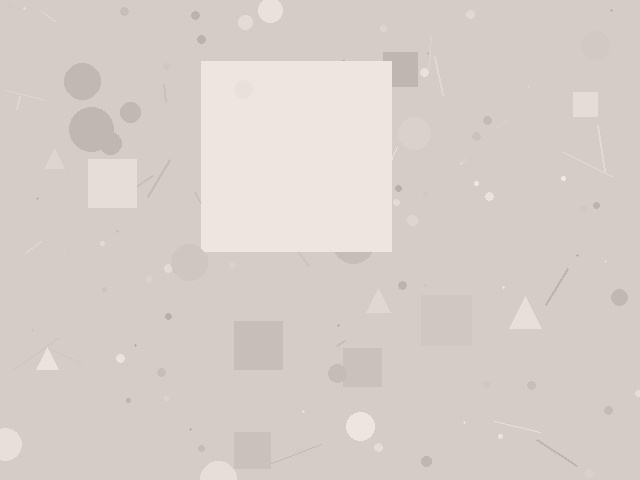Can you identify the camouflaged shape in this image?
The camouflaged shape is a square.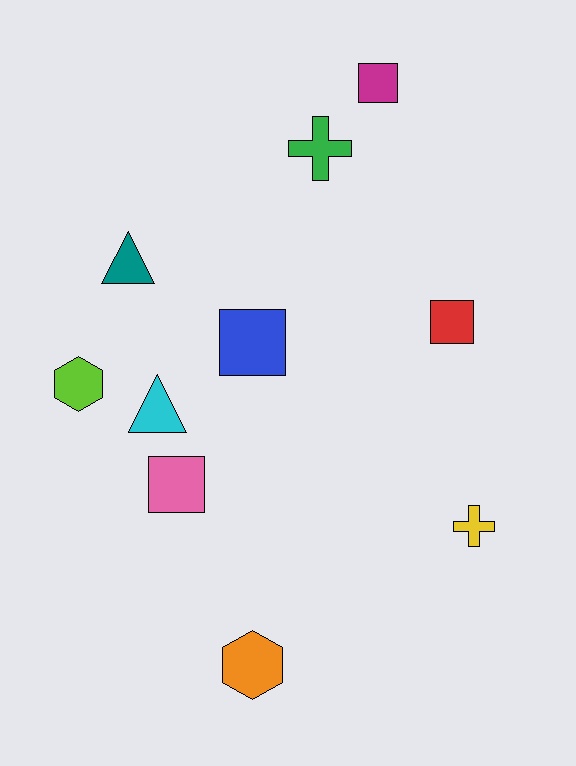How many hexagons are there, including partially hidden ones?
There are 2 hexagons.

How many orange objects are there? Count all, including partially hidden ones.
There is 1 orange object.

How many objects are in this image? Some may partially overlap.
There are 10 objects.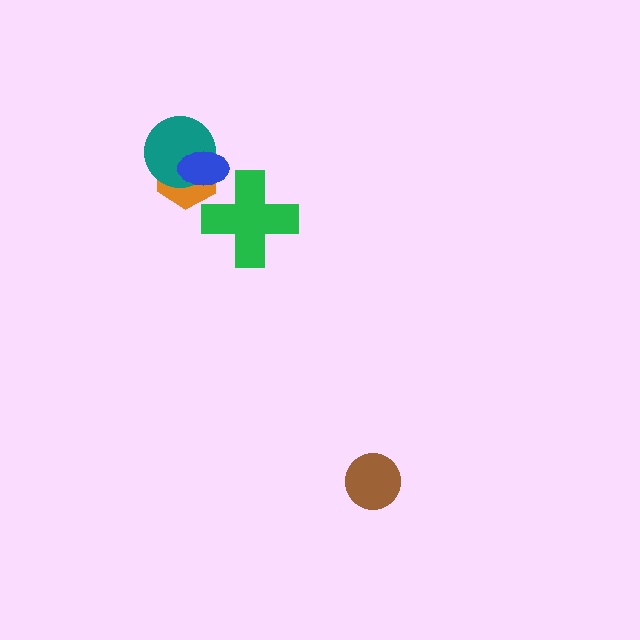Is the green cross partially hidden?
No, no other shape covers it.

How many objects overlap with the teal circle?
2 objects overlap with the teal circle.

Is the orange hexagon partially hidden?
Yes, it is partially covered by another shape.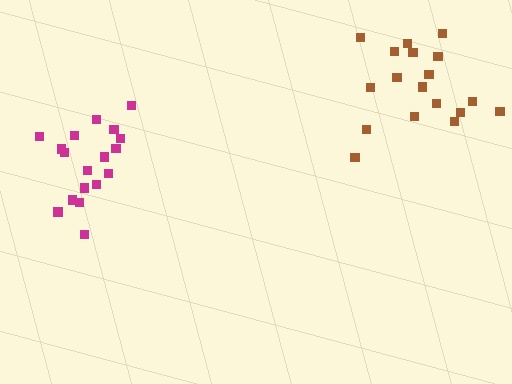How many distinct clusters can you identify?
There are 2 distinct clusters.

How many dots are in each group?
Group 1: 18 dots, Group 2: 18 dots (36 total).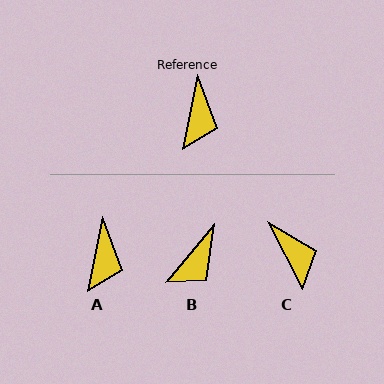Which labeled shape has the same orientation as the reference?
A.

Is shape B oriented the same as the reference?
No, it is off by about 29 degrees.